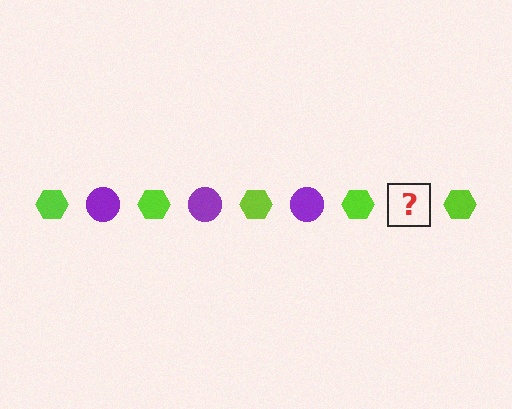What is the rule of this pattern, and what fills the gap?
The rule is that the pattern alternates between lime hexagon and purple circle. The gap should be filled with a purple circle.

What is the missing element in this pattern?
The missing element is a purple circle.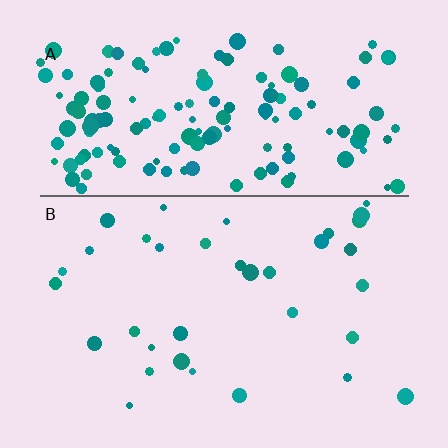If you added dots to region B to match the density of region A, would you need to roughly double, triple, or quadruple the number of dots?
Approximately quadruple.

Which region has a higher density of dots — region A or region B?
A (the top).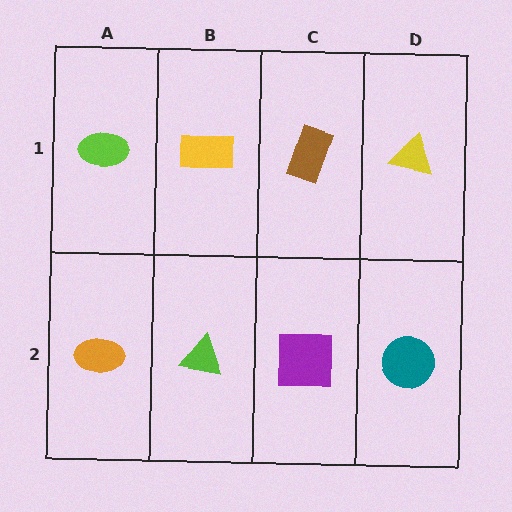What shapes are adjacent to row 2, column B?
A yellow rectangle (row 1, column B), an orange ellipse (row 2, column A), a purple square (row 2, column C).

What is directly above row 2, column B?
A yellow rectangle.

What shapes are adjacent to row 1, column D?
A teal circle (row 2, column D), a brown rectangle (row 1, column C).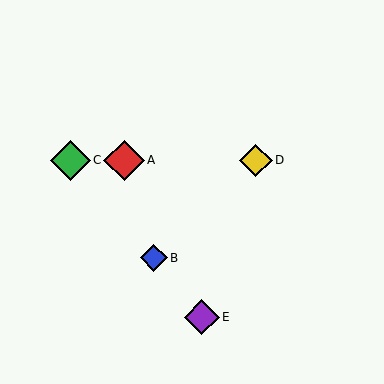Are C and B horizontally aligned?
No, C is at y≈160 and B is at y≈258.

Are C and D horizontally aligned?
Yes, both are at y≈160.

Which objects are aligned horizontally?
Objects A, C, D are aligned horizontally.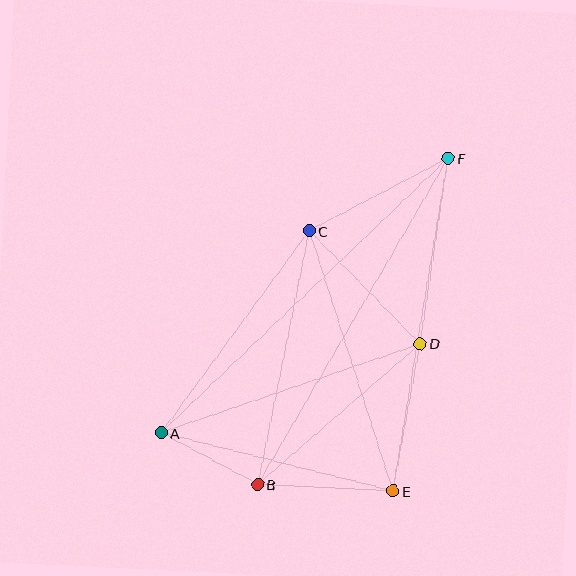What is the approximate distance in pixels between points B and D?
The distance between B and D is approximately 215 pixels.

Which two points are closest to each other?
Points A and B are closest to each other.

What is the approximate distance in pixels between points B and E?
The distance between B and E is approximately 135 pixels.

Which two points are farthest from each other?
Points A and F are farthest from each other.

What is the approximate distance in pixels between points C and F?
The distance between C and F is approximately 157 pixels.